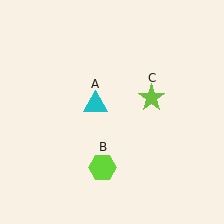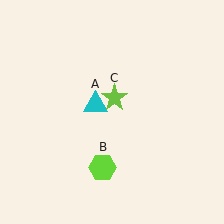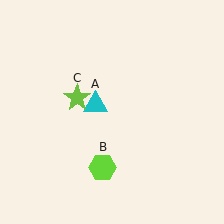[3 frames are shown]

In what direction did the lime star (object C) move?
The lime star (object C) moved left.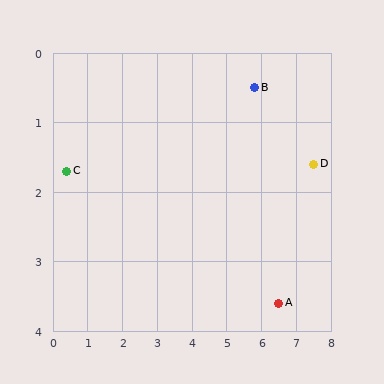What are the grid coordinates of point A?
Point A is at approximately (6.5, 3.6).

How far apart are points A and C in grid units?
Points A and C are about 6.4 grid units apart.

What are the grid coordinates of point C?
Point C is at approximately (0.4, 1.7).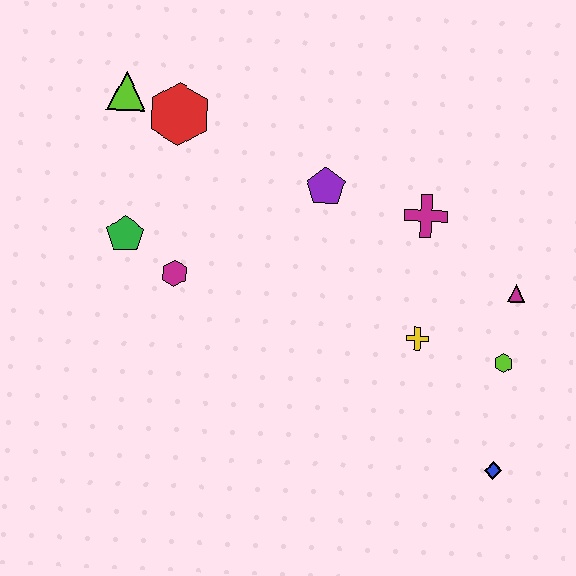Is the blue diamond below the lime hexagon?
Yes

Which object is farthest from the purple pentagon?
The blue diamond is farthest from the purple pentagon.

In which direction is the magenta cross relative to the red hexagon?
The magenta cross is to the right of the red hexagon.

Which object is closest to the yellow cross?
The lime hexagon is closest to the yellow cross.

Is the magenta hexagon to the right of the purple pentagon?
No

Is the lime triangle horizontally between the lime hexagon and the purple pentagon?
No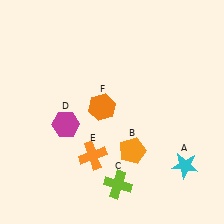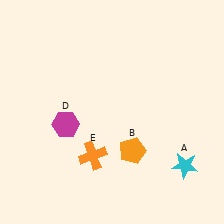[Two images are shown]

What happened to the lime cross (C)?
The lime cross (C) was removed in Image 2. It was in the bottom-right area of Image 1.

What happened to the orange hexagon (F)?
The orange hexagon (F) was removed in Image 2. It was in the top-left area of Image 1.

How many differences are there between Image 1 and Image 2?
There are 2 differences between the two images.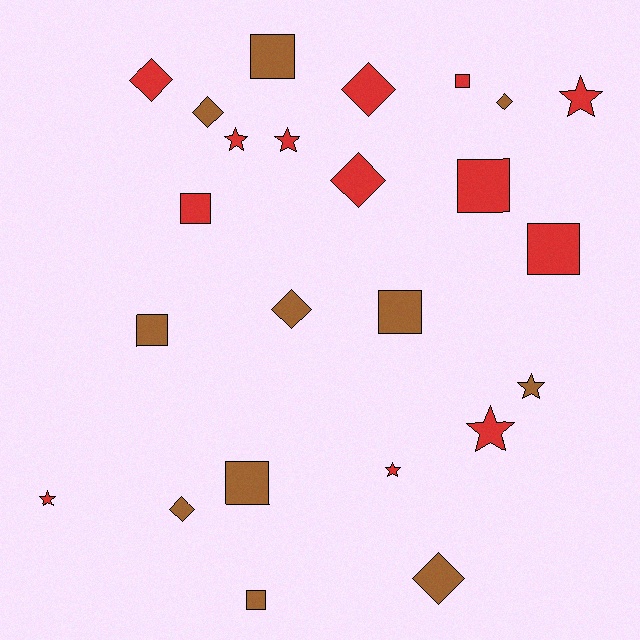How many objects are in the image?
There are 24 objects.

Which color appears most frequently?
Red, with 13 objects.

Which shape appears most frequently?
Square, with 9 objects.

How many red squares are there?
There are 4 red squares.